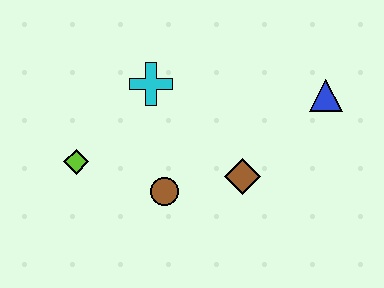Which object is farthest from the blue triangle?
The lime diamond is farthest from the blue triangle.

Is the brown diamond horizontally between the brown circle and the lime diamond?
No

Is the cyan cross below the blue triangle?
No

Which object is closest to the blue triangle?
The brown diamond is closest to the blue triangle.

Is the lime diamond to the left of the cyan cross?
Yes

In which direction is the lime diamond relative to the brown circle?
The lime diamond is to the left of the brown circle.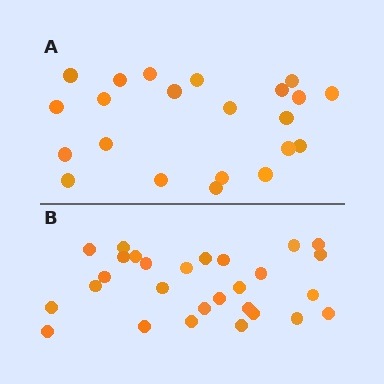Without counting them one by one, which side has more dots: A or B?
Region B (the bottom region) has more dots.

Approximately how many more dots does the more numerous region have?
Region B has about 6 more dots than region A.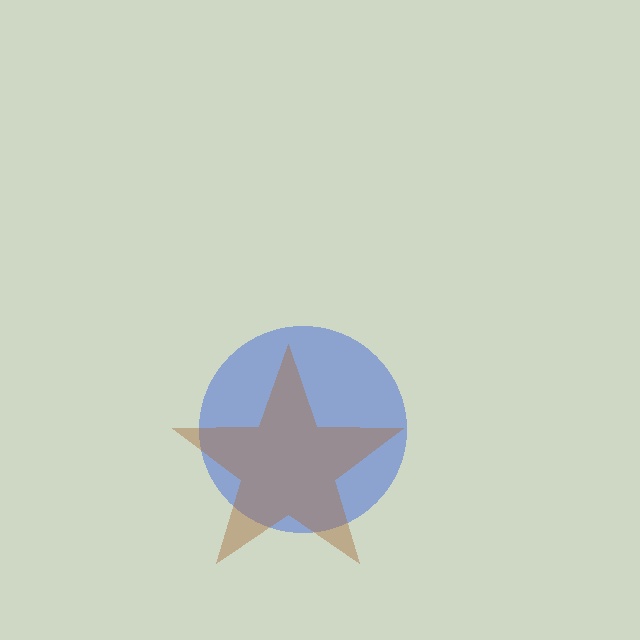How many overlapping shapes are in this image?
There are 2 overlapping shapes in the image.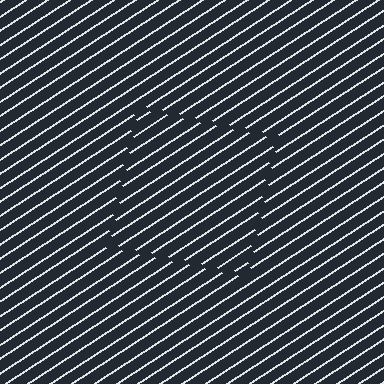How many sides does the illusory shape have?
4 sides — the line-ends trace a square.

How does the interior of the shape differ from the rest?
The interior of the shape contains the same grating, shifted by half a period — the contour is defined by the phase discontinuity where line-ends from the inner and outer gratings abut.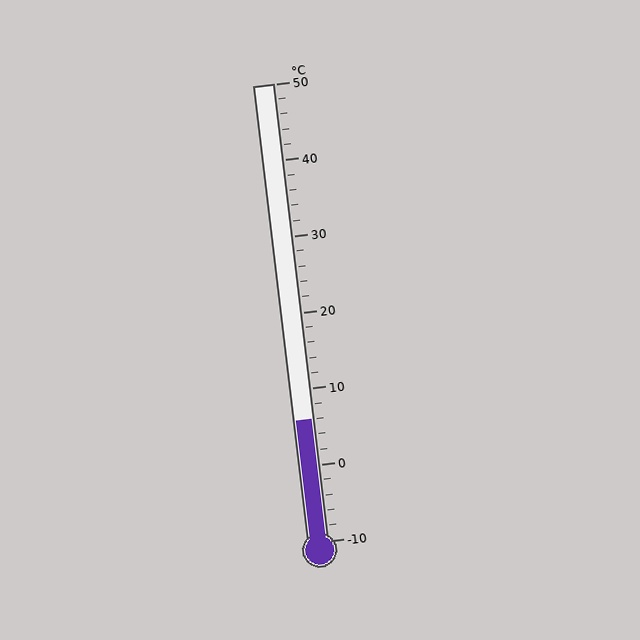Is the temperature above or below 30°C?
The temperature is below 30°C.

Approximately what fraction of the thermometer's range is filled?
The thermometer is filled to approximately 25% of its range.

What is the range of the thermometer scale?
The thermometer scale ranges from -10°C to 50°C.